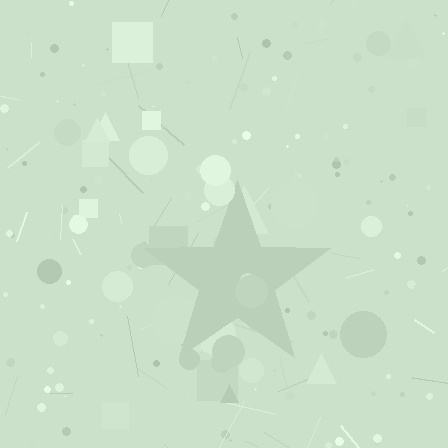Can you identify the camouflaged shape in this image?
The camouflaged shape is a star.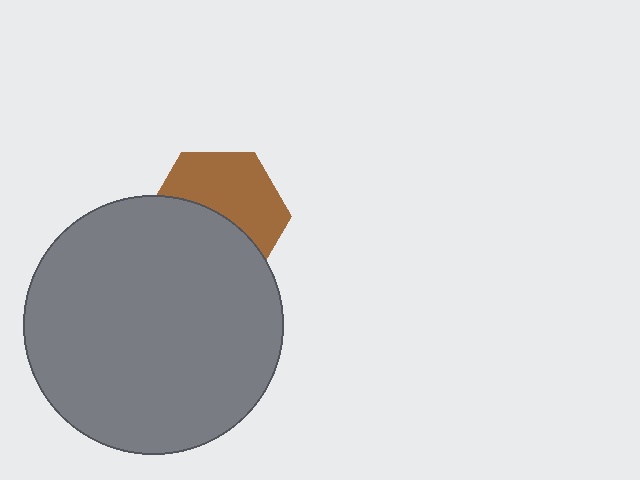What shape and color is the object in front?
The object in front is a gray circle.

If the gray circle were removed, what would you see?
You would see the complete brown hexagon.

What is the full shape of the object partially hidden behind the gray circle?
The partially hidden object is a brown hexagon.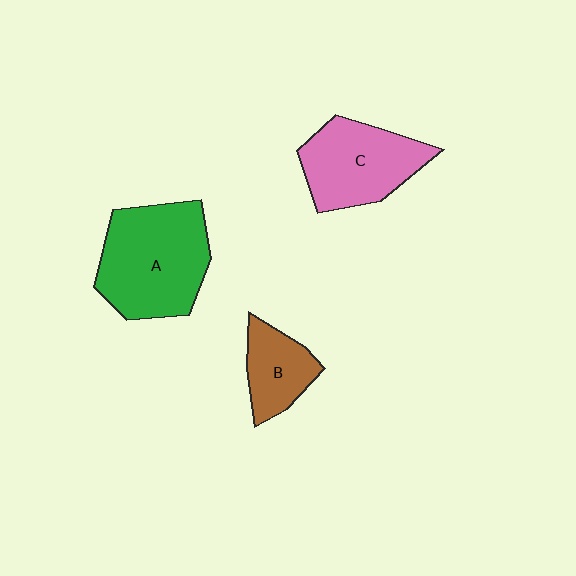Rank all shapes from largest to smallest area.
From largest to smallest: A (green), C (pink), B (brown).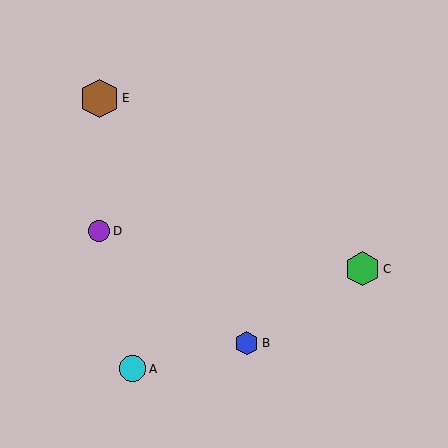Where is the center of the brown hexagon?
The center of the brown hexagon is at (100, 98).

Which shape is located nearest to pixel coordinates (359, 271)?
The green hexagon (labeled C) at (363, 269) is nearest to that location.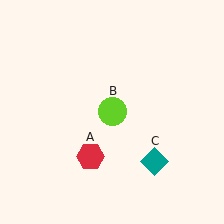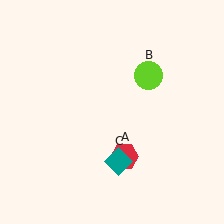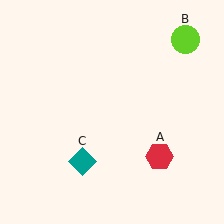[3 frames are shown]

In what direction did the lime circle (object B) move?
The lime circle (object B) moved up and to the right.